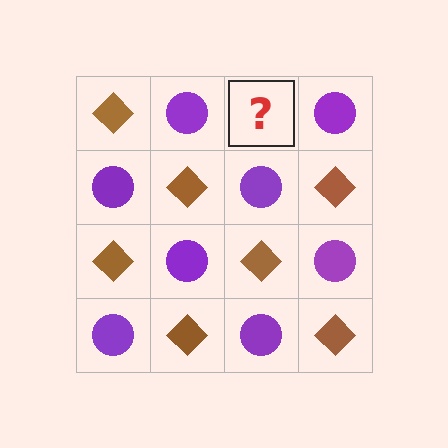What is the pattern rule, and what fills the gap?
The rule is that it alternates brown diamond and purple circle in a checkerboard pattern. The gap should be filled with a brown diamond.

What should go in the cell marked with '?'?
The missing cell should contain a brown diamond.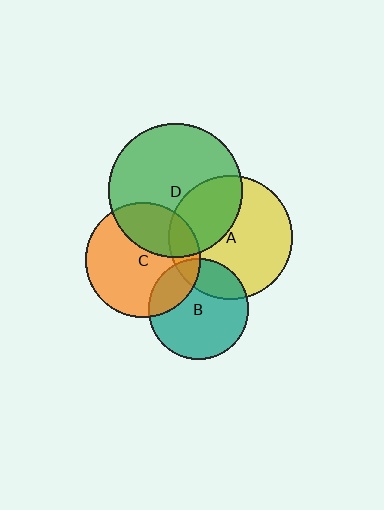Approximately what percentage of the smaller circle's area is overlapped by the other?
Approximately 25%.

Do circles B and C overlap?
Yes.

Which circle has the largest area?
Circle D (green).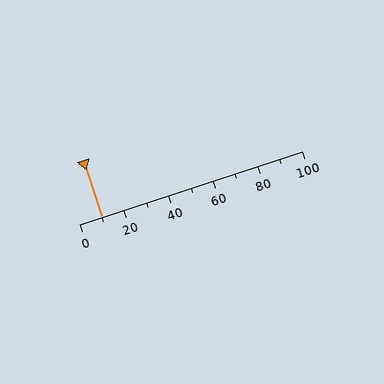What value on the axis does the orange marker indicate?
The marker indicates approximately 10.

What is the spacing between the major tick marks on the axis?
The major ticks are spaced 20 apart.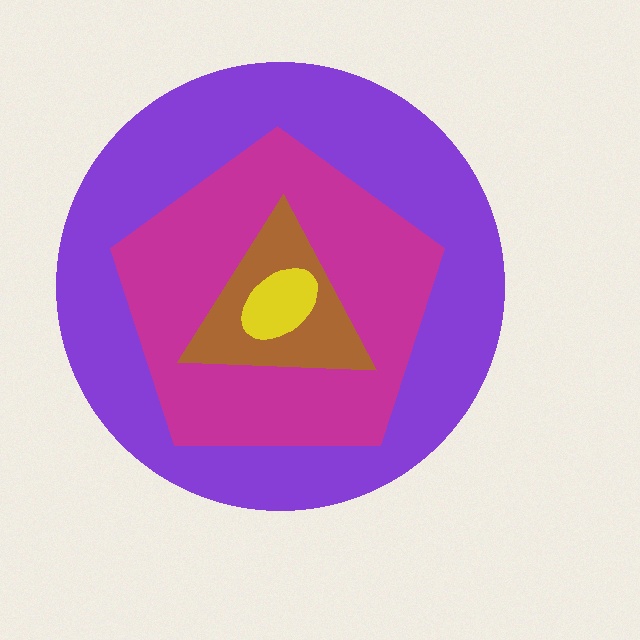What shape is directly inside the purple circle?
The magenta pentagon.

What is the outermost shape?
The purple circle.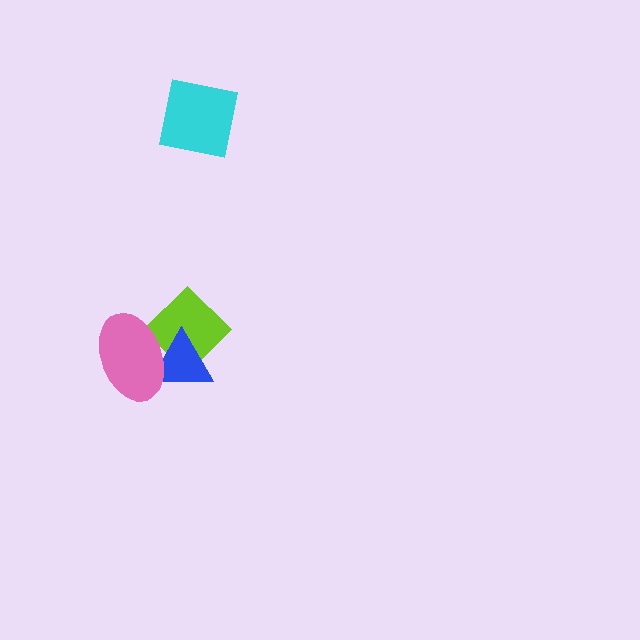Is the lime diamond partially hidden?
Yes, it is partially covered by another shape.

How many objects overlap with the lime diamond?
2 objects overlap with the lime diamond.